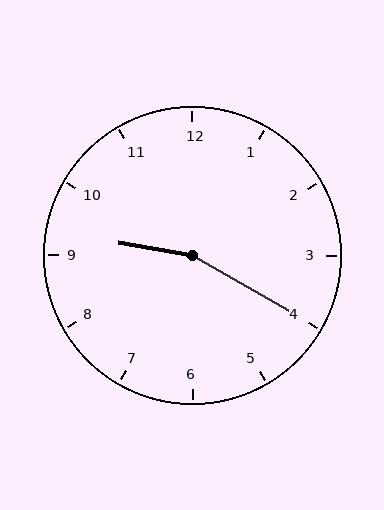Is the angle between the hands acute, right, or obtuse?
It is obtuse.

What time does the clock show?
9:20.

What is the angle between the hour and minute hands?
Approximately 160 degrees.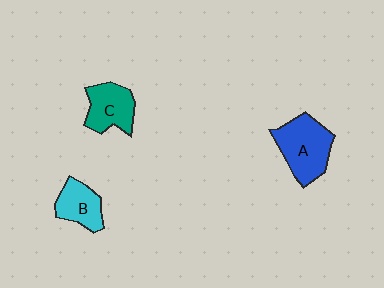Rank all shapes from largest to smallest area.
From largest to smallest: A (blue), C (teal), B (cyan).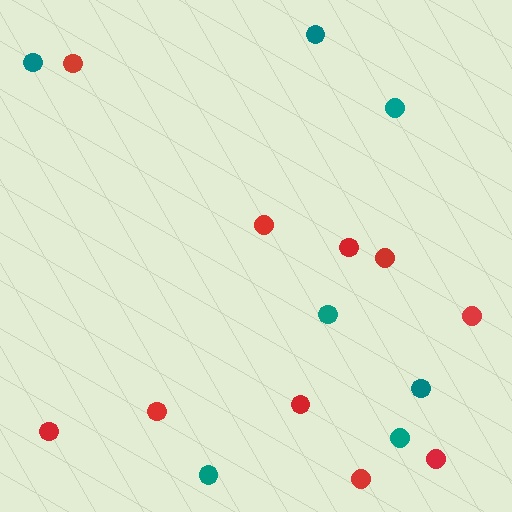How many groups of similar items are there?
There are 2 groups: one group of teal circles (7) and one group of red circles (10).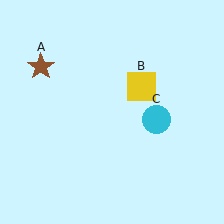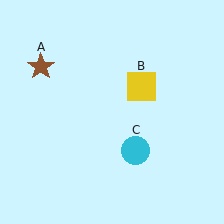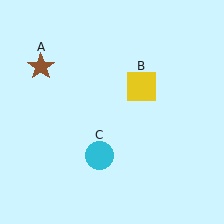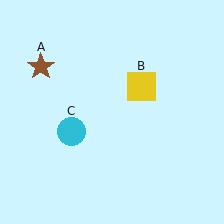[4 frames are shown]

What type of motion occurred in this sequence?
The cyan circle (object C) rotated clockwise around the center of the scene.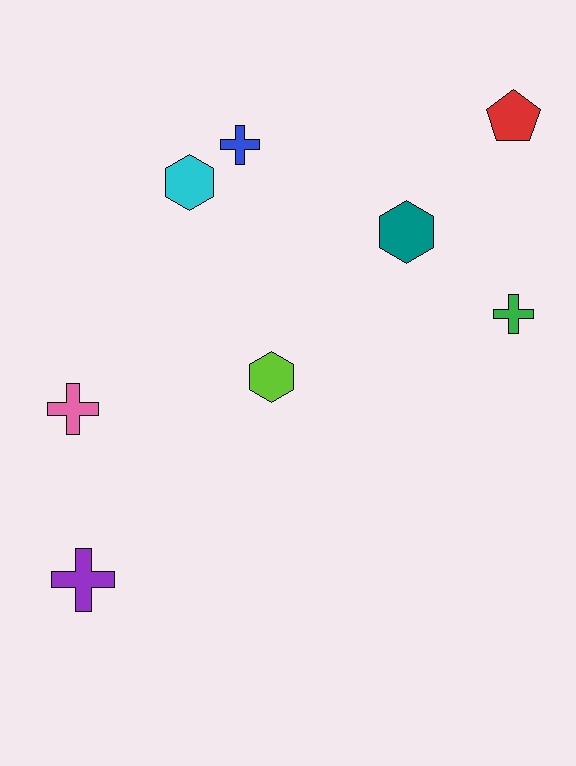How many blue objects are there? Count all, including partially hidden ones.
There is 1 blue object.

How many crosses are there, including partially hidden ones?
There are 4 crosses.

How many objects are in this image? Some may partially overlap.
There are 8 objects.